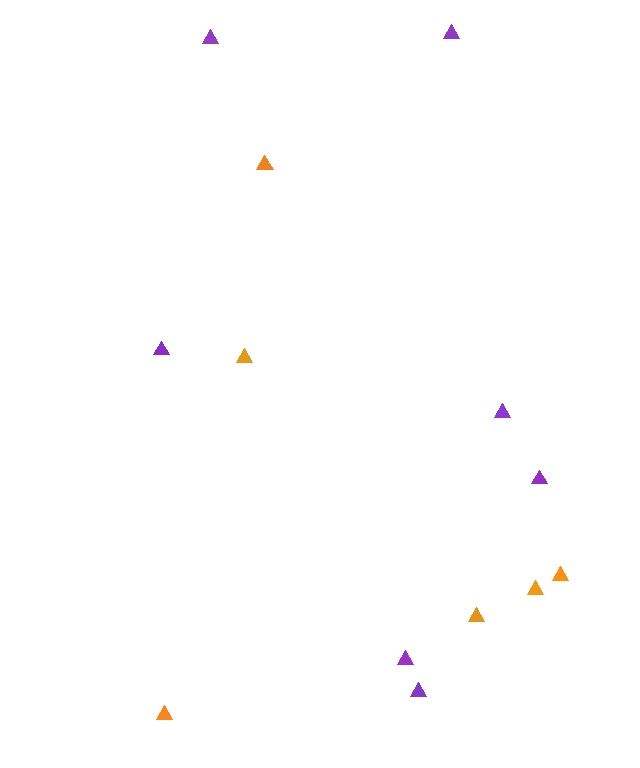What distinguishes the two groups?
There are 2 groups: one group of orange triangles (6) and one group of purple triangles (7).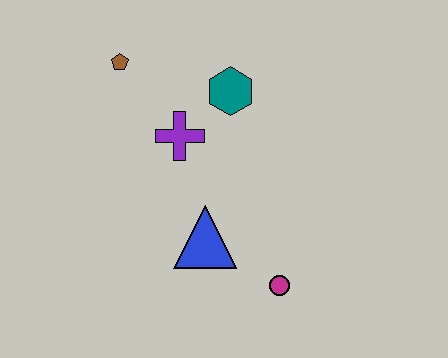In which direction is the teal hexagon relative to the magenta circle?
The teal hexagon is above the magenta circle.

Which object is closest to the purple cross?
The teal hexagon is closest to the purple cross.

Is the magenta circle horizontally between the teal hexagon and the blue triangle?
No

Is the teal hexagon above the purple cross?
Yes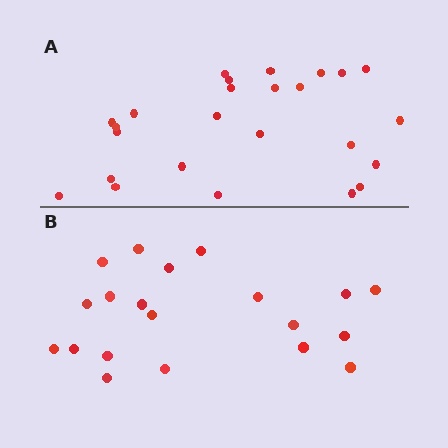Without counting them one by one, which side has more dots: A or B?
Region A (the top region) has more dots.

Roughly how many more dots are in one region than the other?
Region A has about 5 more dots than region B.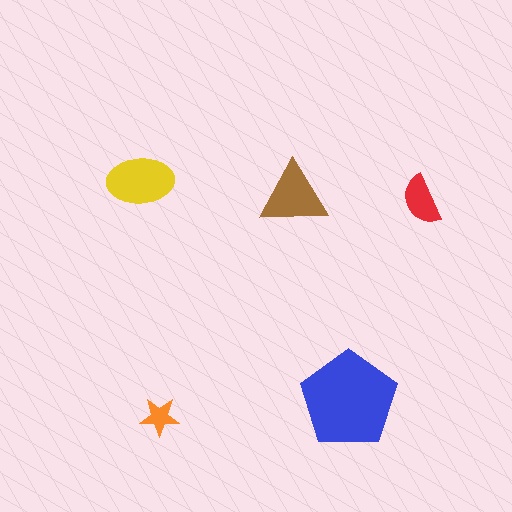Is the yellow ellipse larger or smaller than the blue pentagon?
Smaller.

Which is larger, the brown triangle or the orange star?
The brown triangle.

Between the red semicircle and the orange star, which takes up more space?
The red semicircle.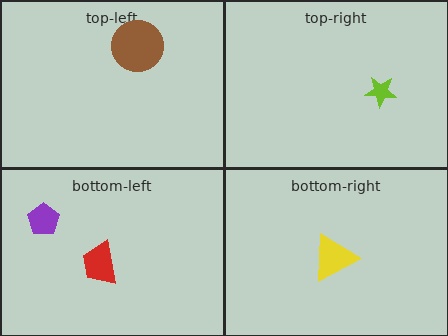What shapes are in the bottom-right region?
The yellow triangle.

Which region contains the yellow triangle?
The bottom-right region.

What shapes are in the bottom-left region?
The red trapezoid, the purple pentagon.